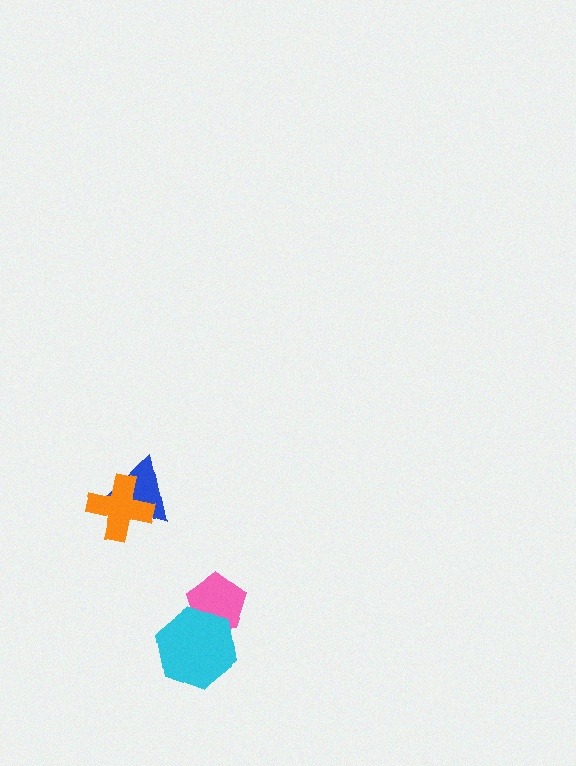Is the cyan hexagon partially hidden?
No, no other shape covers it.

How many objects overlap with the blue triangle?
1 object overlaps with the blue triangle.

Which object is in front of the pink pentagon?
The cyan hexagon is in front of the pink pentagon.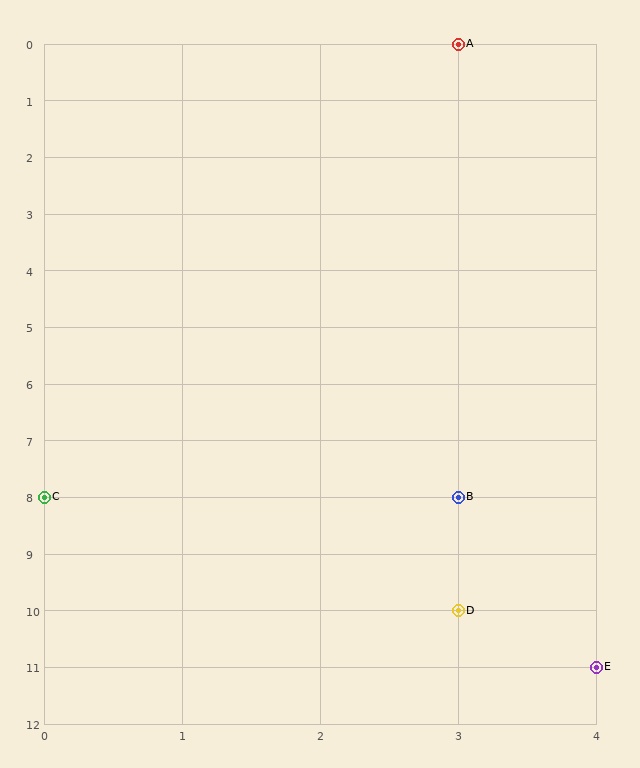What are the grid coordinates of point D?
Point D is at grid coordinates (3, 10).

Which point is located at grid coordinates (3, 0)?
Point A is at (3, 0).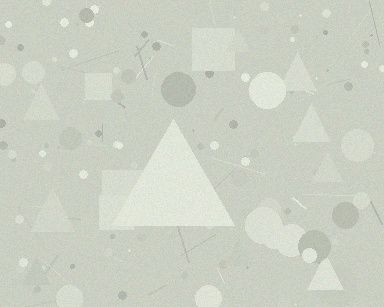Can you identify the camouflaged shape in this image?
The camouflaged shape is a triangle.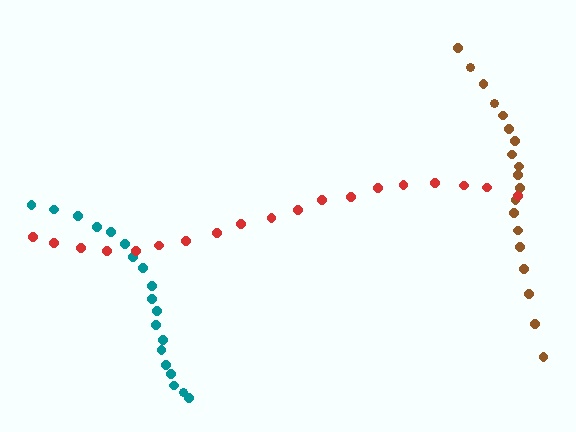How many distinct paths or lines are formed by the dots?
There are 3 distinct paths.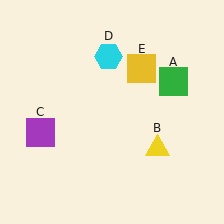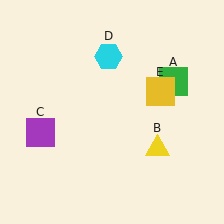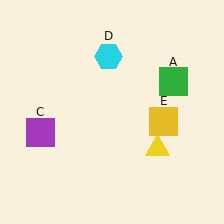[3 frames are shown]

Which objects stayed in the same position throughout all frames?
Green square (object A) and yellow triangle (object B) and purple square (object C) and cyan hexagon (object D) remained stationary.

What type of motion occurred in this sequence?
The yellow square (object E) rotated clockwise around the center of the scene.